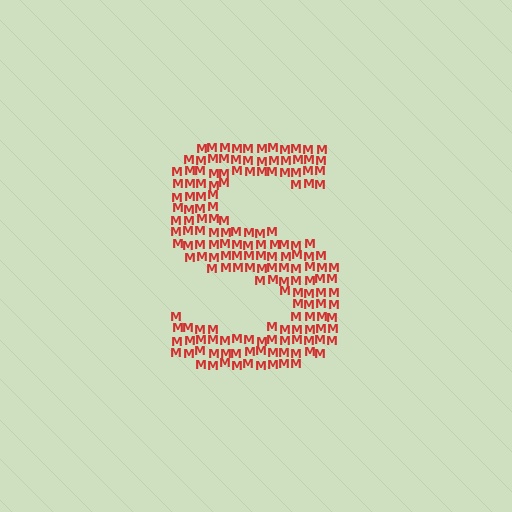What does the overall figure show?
The overall figure shows the letter S.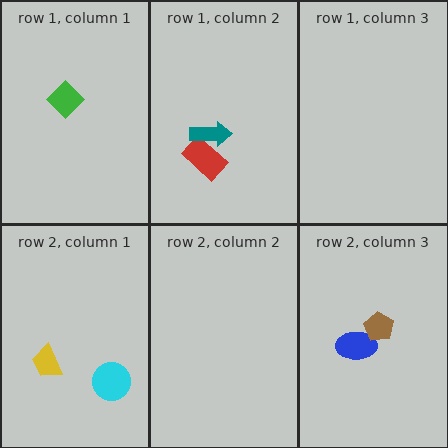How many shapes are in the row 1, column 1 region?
1.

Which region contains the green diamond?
The row 1, column 1 region.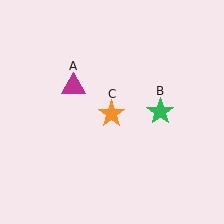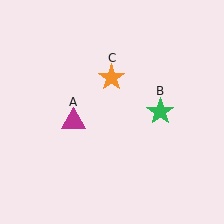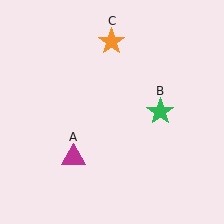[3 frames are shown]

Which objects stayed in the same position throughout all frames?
Green star (object B) remained stationary.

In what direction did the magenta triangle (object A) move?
The magenta triangle (object A) moved down.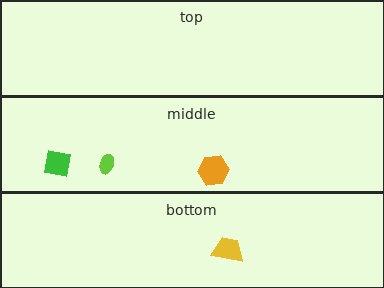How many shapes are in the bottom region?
1.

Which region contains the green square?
The middle region.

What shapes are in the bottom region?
The yellow trapezoid.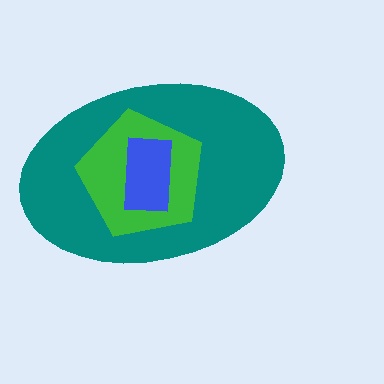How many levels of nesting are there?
3.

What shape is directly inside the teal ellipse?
The green pentagon.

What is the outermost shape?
The teal ellipse.